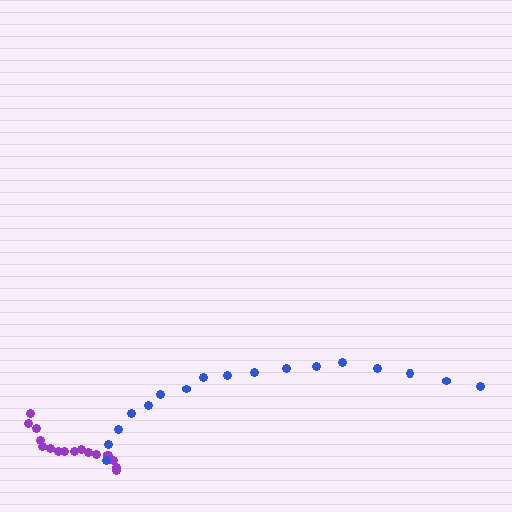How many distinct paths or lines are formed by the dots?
There are 2 distinct paths.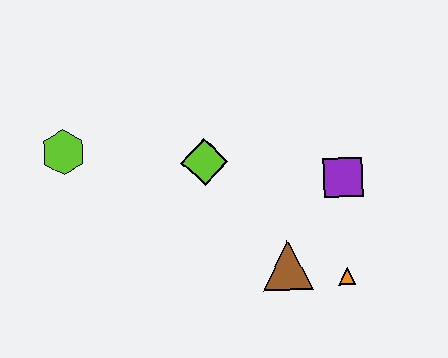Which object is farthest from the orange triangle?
The lime hexagon is farthest from the orange triangle.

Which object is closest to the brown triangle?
The orange triangle is closest to the brown triangle.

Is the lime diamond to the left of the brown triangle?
Yes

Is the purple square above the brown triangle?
Yes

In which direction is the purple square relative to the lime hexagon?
The purple square is to the right of the lime hexagon.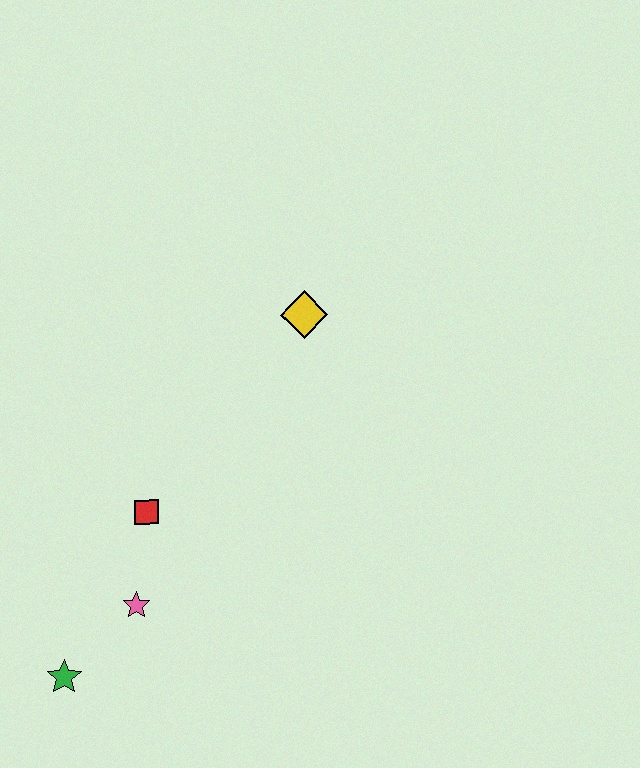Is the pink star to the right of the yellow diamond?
No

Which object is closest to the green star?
The pink star is closest to the green star.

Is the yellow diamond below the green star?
No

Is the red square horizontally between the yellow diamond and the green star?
Yes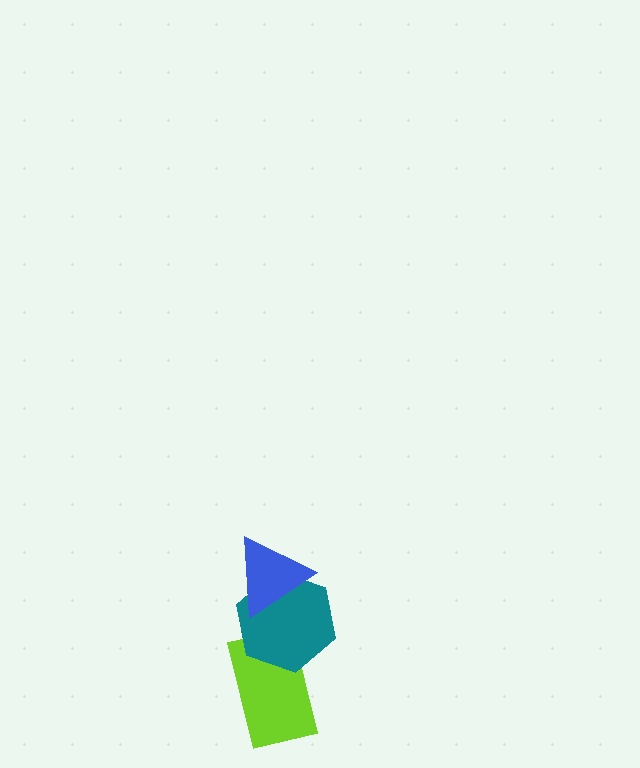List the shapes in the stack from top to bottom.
From top to bottom: the blue triangle, the teal hexagon, the lime rectangle.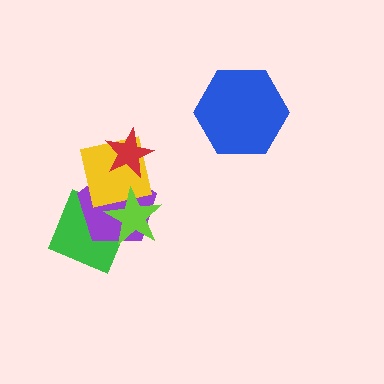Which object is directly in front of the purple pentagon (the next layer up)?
The yellow square is directly in front of the purple pentagon.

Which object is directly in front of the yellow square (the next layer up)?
The lime star is directly in front of the yellow square.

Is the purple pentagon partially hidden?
Yes, it is partially covered by another shape.